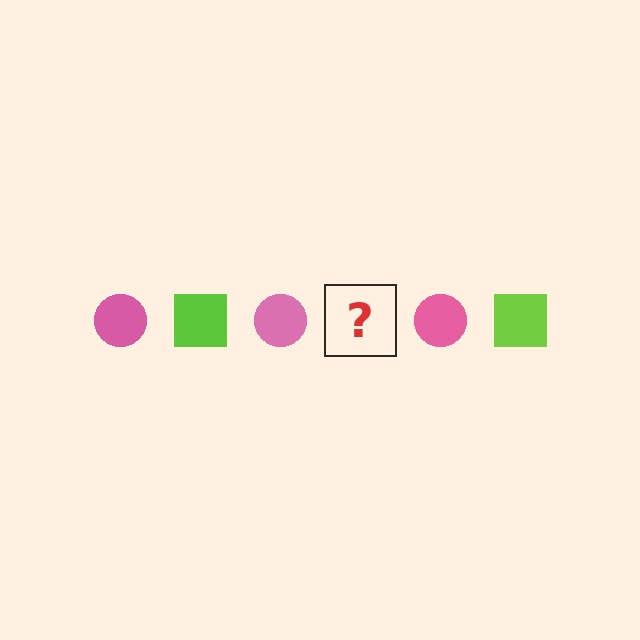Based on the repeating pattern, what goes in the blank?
The blank should be a lime square.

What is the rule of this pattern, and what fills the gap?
The rule is that the pattern alternates between pink circle and lime square. The gap should be filled with a lime square.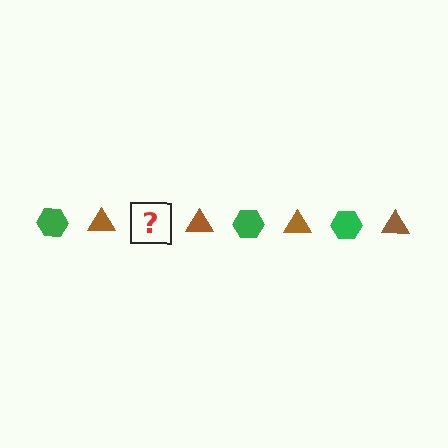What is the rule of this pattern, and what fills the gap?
The rule is that the pattern alternates between green hexagon and brown triangle. The gap should be filled with a green hexagon.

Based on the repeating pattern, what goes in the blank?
The blank should be a green hexagon.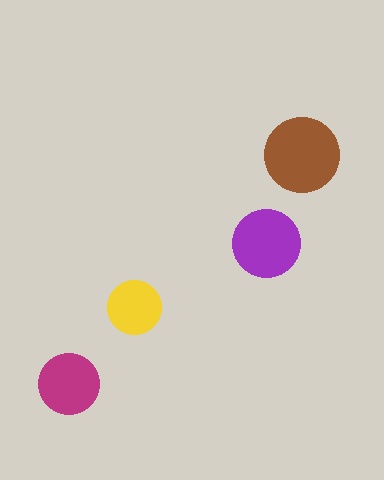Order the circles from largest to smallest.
the brown one, the purple one, the magenta one, the yellow one.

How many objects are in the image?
There are 4 objects in the image.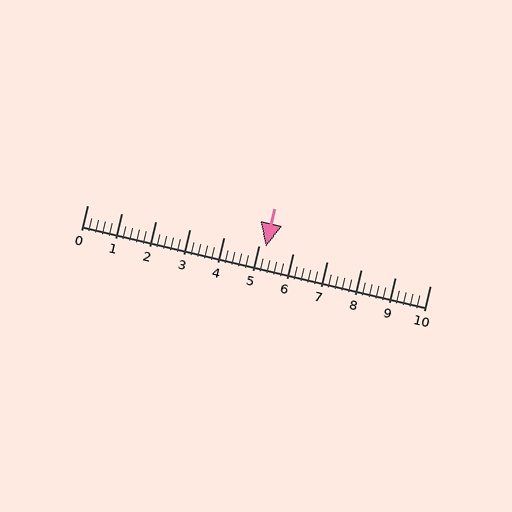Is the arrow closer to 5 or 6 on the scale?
The arrow is closer to 5.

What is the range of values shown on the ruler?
The ruler shows values from 0 to 10.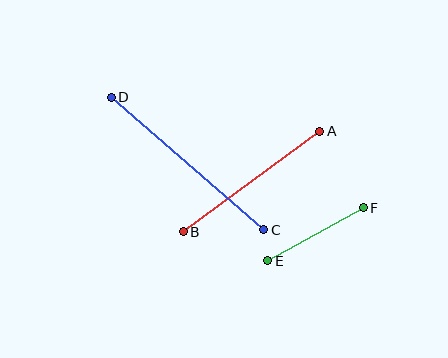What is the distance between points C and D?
The distance is approximately 202 pixels.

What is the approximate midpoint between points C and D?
The midpoint is at approximately (187, 164) pixels.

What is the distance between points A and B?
The distance is approximately 170 pixels.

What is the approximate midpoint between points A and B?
The midpoint is at approximately (251, 182) pixels.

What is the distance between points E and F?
The distance is approximately 109 pixels.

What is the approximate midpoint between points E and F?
The midpoint is at approximately (315, 234) pixels.